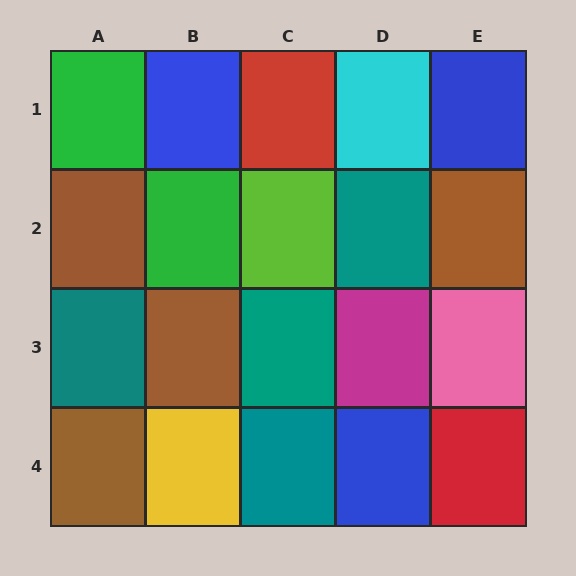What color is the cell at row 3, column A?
Teal.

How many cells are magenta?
1 cell is magenta.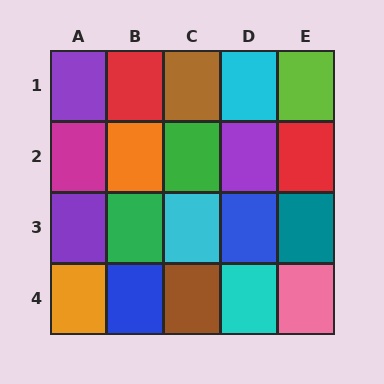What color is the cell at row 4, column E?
Pink.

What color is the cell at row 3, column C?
Cyan.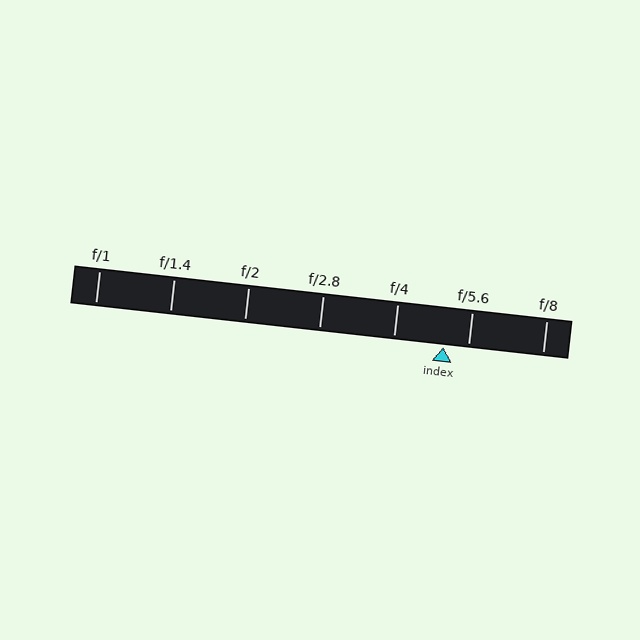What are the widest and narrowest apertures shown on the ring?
The widest aperture shown is f/1 and the narrowest is f/8.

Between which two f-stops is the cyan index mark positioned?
The index mark is between f/4 and f/5.6.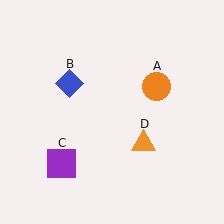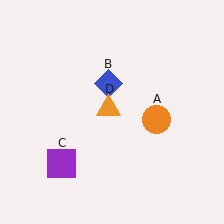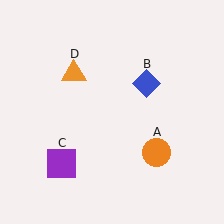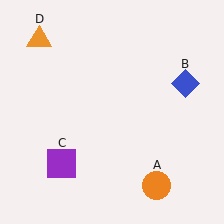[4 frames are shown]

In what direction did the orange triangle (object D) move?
The orange triangle (object D) moved up and to the left.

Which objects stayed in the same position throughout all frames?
Purple square (object C) remained stationary.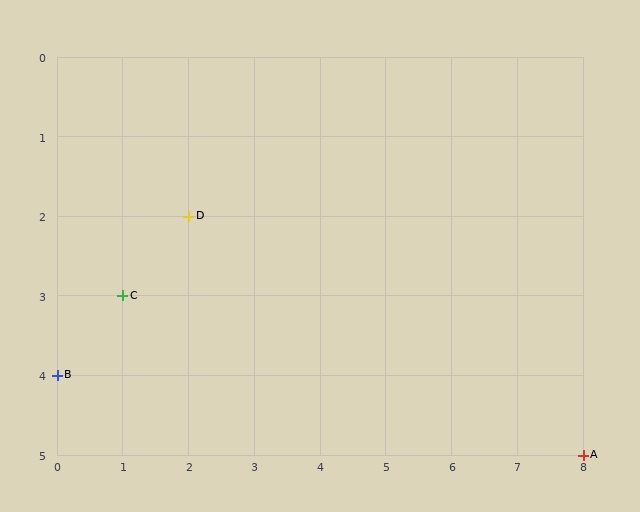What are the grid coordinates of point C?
Point C is at grid coordinates (1, 3).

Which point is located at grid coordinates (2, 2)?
Point D is at (2, 2).